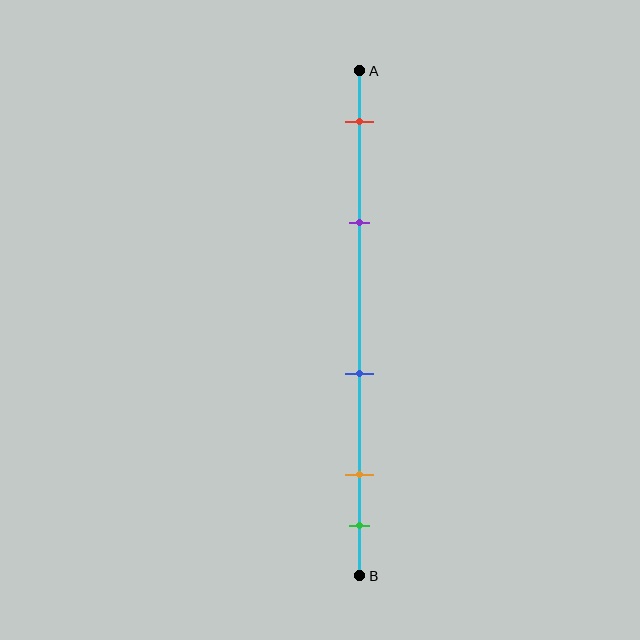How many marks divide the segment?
There are 5 marks dividing the segment.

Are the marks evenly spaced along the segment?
No, the marks are not evenly spaced.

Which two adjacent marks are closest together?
The orange and green marks are the closest adjacent pair.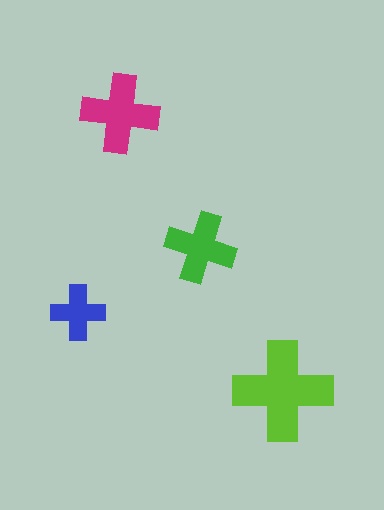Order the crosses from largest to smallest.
the lime one, the magenta one, the green one, the blue one.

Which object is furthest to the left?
The blue cross is leftmost.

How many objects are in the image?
There are 4 objects in the image.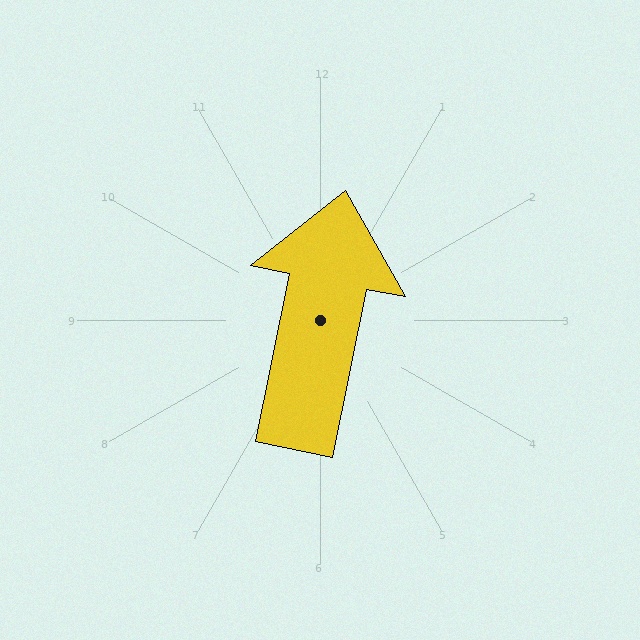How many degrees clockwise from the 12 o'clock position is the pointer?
Approximately 11 degrees.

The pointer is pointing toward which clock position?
Roughly 12 o'clock.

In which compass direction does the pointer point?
North.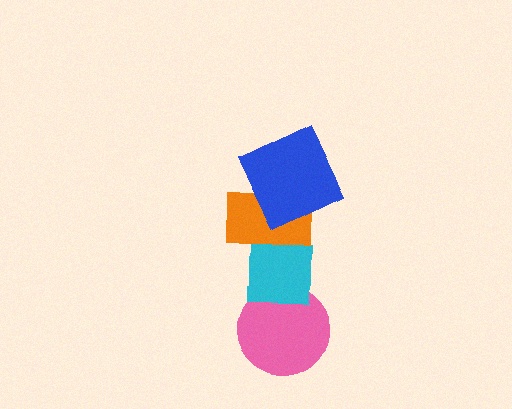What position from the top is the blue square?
The blue square is 1st from the top.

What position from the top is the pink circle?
The pink circle is 4th from the top.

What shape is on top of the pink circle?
The cyan square is on top of the pink circle.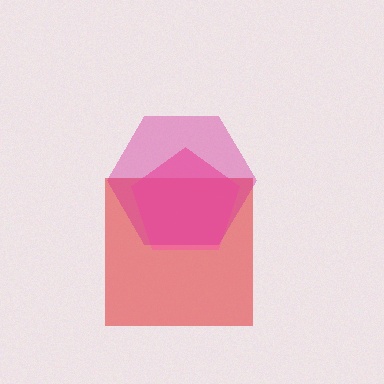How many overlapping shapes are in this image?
There are 3 overlapping shapes in the image.